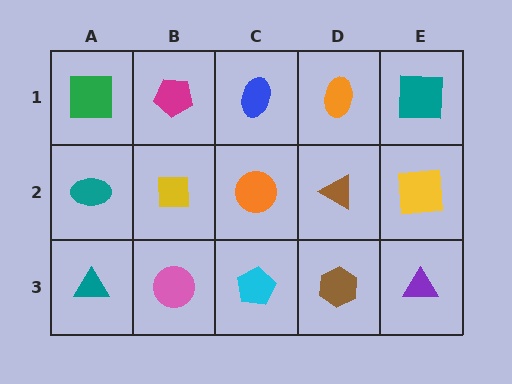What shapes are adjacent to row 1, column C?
An orange circle (row 2, column C), a magenta pentagon (row 1, column B), an orange ellipse (row 1, column D).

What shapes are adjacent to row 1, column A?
A teal ellipse (row 2, column A), a magenta pentagon (row 1, column B).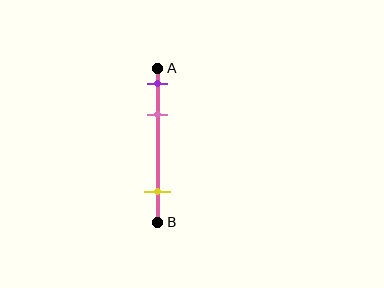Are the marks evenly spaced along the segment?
No, the marks are not evenly spaced.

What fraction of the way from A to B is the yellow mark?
The yellow mark is approximately 80% (0.8) of the way from A to B.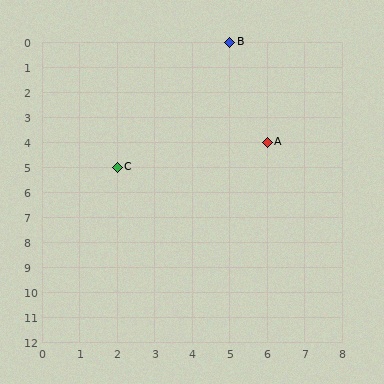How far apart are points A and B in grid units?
Points A and B are 1 column and 4 rows apart (about 4.1 grid units diagonally).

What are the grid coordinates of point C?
Point C is at grid coordinates (2, 5).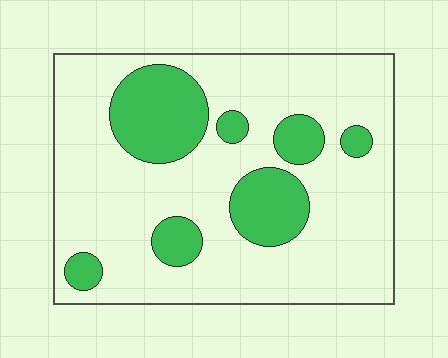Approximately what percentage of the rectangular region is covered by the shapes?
Approximately 25%.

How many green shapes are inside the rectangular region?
7.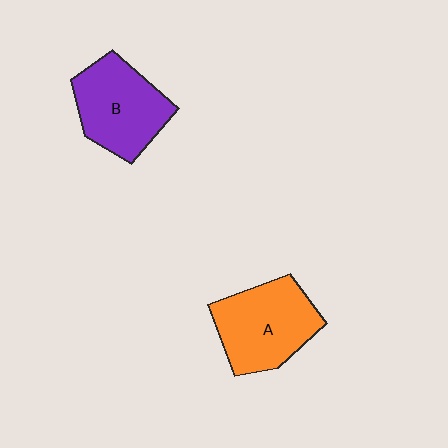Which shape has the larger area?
Shape A (orange).